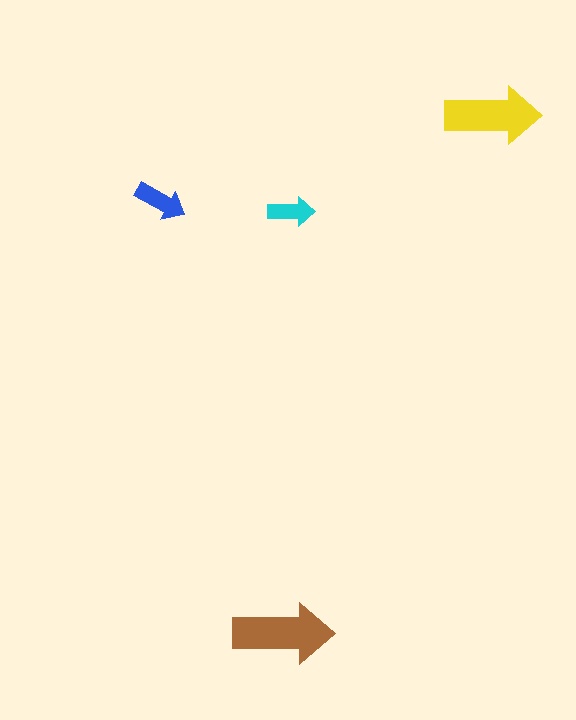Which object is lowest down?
The brown arrow is bottommost.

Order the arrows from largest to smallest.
the brown one, the yellow one, the blue one, the cyan one.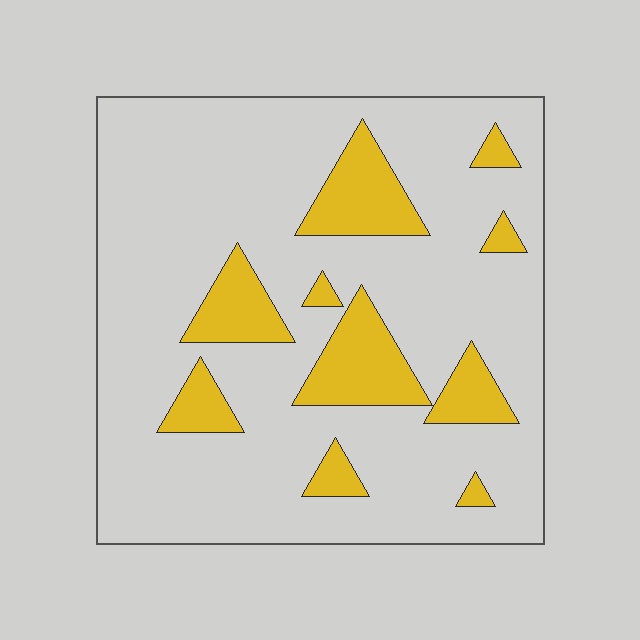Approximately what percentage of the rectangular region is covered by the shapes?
Approximately 20%.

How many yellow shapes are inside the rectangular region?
10.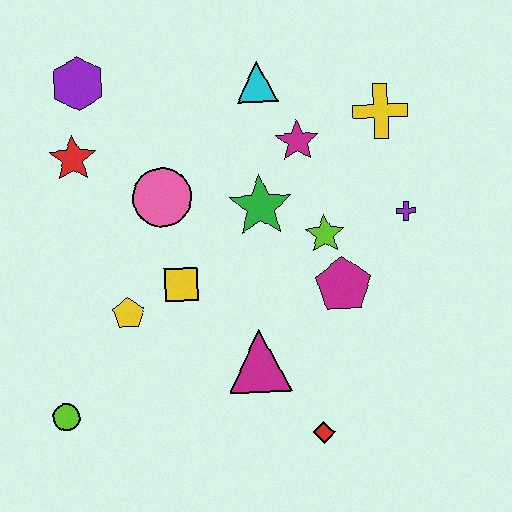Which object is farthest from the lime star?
The lime circle is farthest from the lime star.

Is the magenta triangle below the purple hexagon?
Yes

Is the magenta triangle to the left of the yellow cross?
Yes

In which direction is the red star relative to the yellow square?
The red star is above the yellow square.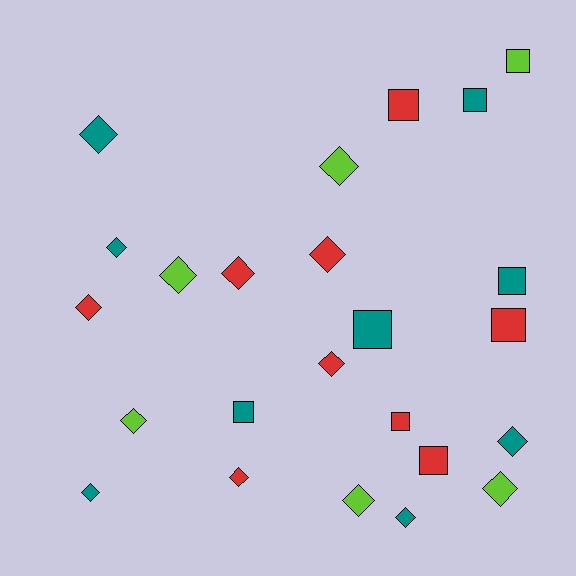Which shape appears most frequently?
Diamond, with 15 objects.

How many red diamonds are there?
There are 5 red diamonds.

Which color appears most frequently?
Teal, with 9 objects.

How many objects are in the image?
There are 24 objects.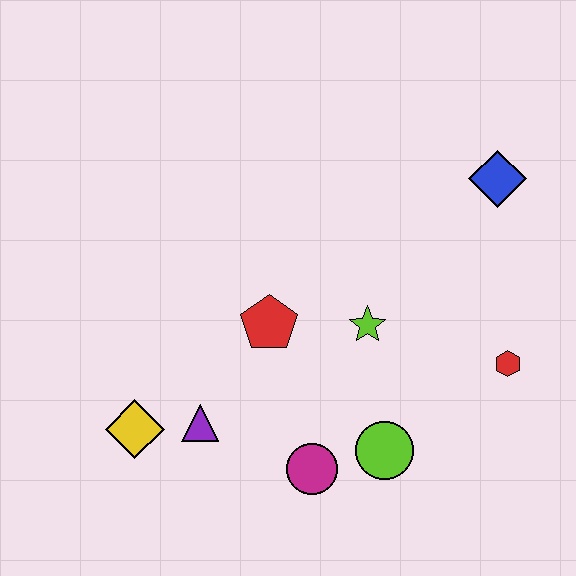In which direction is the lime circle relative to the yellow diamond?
The lime circle is to the right of the yellow diamond.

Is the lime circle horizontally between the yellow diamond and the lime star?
No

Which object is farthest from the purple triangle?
The blue diamond is farthest from the purple triangle.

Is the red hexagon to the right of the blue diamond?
Yes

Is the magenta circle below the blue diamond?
Yes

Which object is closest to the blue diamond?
The red hexagon is closest to the blue diamond.